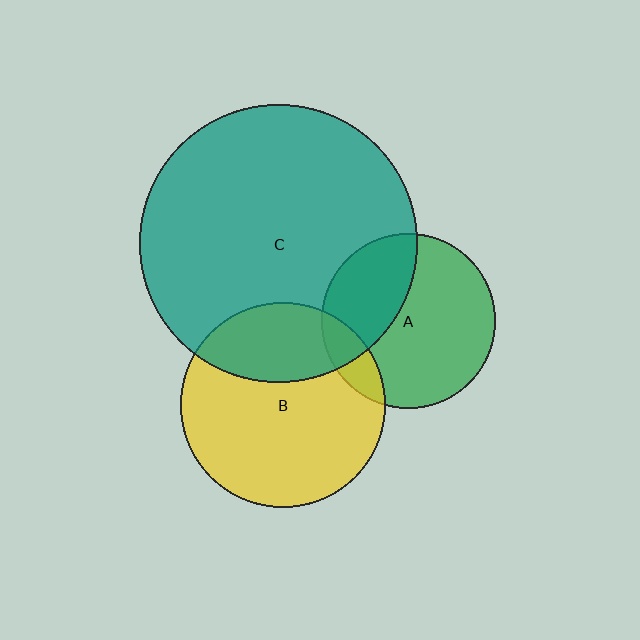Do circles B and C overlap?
Yes.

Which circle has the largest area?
Circle C (teal).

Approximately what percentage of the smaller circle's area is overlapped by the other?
Approximately 30%.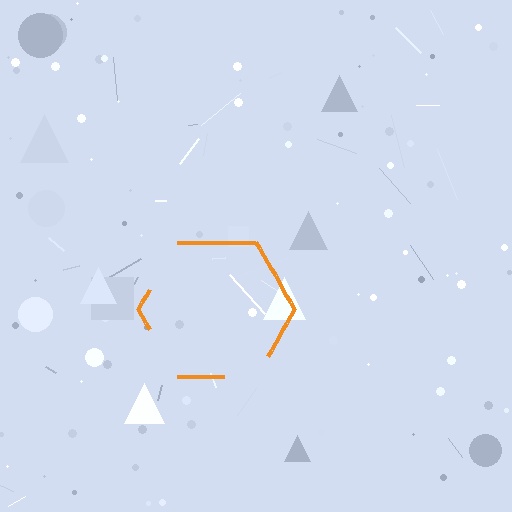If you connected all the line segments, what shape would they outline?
They would outline a hexagon.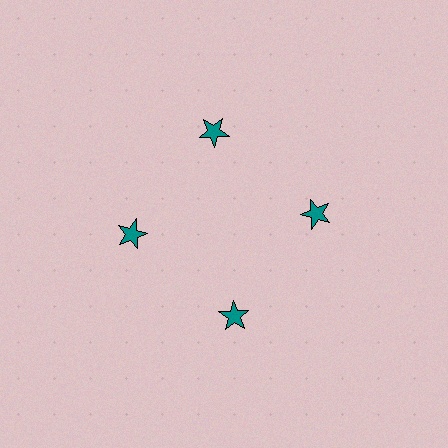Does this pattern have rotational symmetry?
Yes, this pattern has 4-fold rotational symmetry. It looks the same after rotating 90 degrees around the center.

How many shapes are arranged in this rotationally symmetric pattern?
There are 4 shapes, arranged in 4 groups of 1.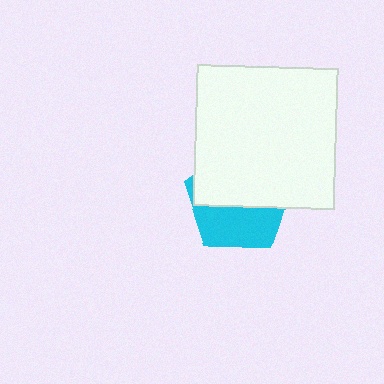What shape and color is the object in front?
The object in front is a white square.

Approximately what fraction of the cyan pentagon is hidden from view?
Roughly 57% of the cyan pentagon is hidden behind the white square.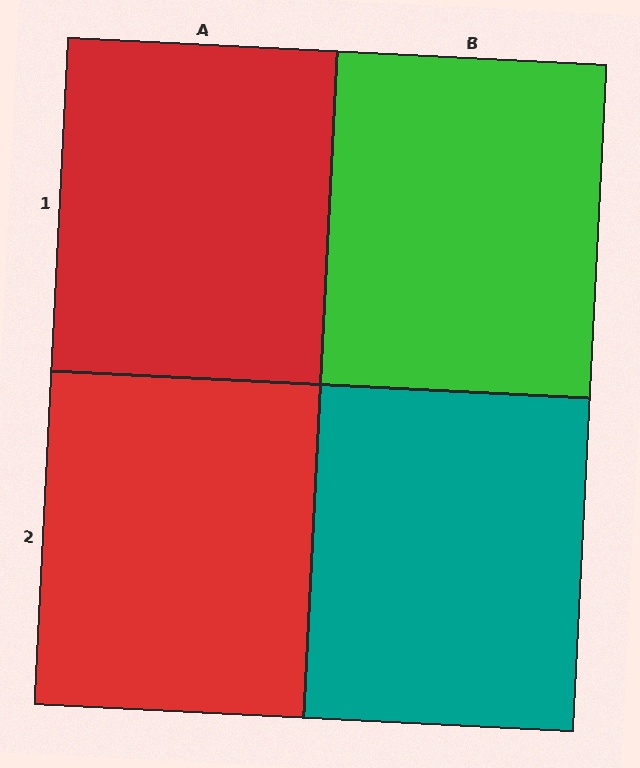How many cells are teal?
1 cell is teal.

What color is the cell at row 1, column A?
Red.